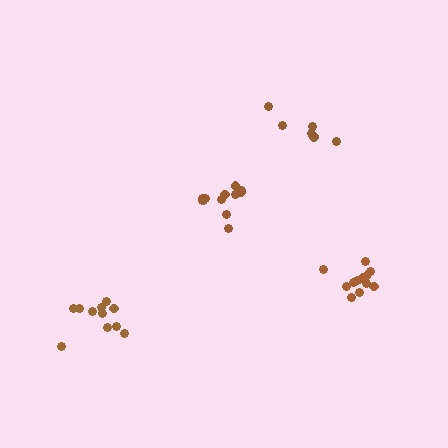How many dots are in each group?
Group 1: 12 dots, Group 2: 11 dots, Group 3: 12 dots, Group 4: 6 dots (41 total).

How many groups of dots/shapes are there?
There are 4 groups.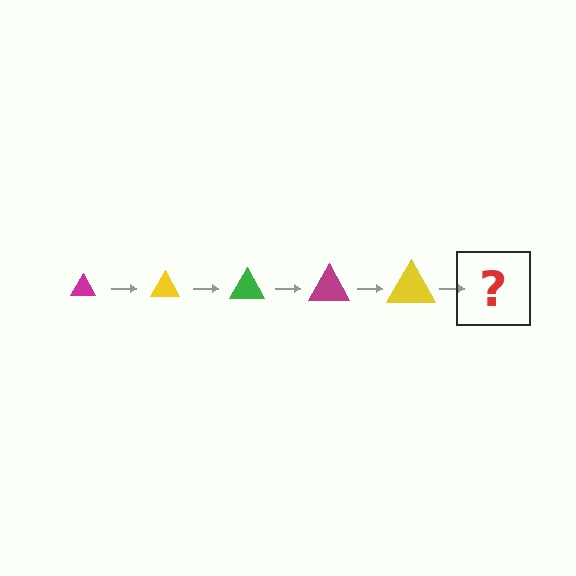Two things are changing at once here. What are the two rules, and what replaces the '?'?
The two rules are that the triangle grows larger each step and the color cycles through magenta, yellow, and green. The '?' should be a green triangle, larger than the previous one.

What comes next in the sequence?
The next element should be a green triangle, larger than the previous one.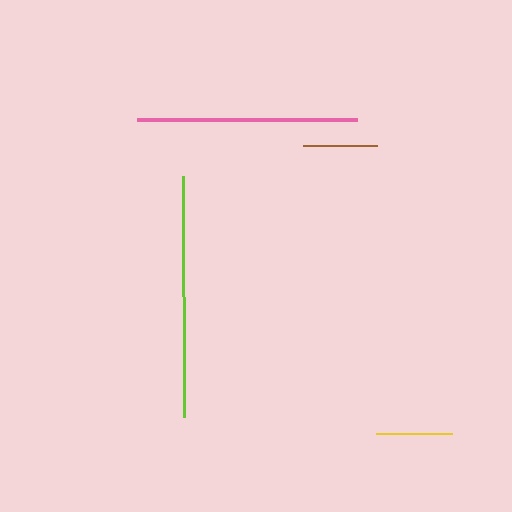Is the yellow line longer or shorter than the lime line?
The lime line is longer than the yellow line.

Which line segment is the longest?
The lime line is the longest at approximately 241 pixels.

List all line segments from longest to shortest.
From longest to shortest: lime, pink, yellow, brown.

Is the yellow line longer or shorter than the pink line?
The pink line is longer than the yellow line.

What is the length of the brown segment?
The brown segment is approximately 74 pixels long.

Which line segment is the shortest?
The brown line is the shortest at approximately 74 pixels.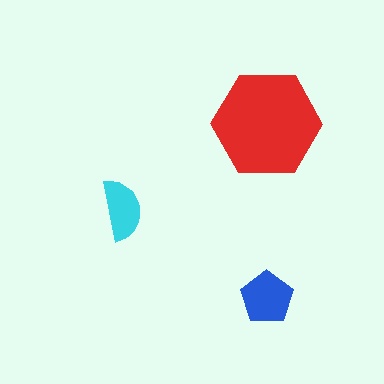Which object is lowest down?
The blue pentagon is bottommost.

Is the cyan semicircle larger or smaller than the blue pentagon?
Smaller.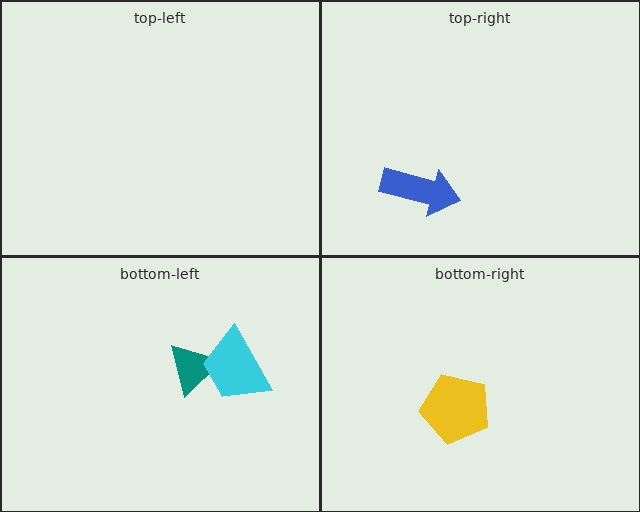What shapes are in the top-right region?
The blue arrow.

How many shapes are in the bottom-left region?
2.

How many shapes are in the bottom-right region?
1.